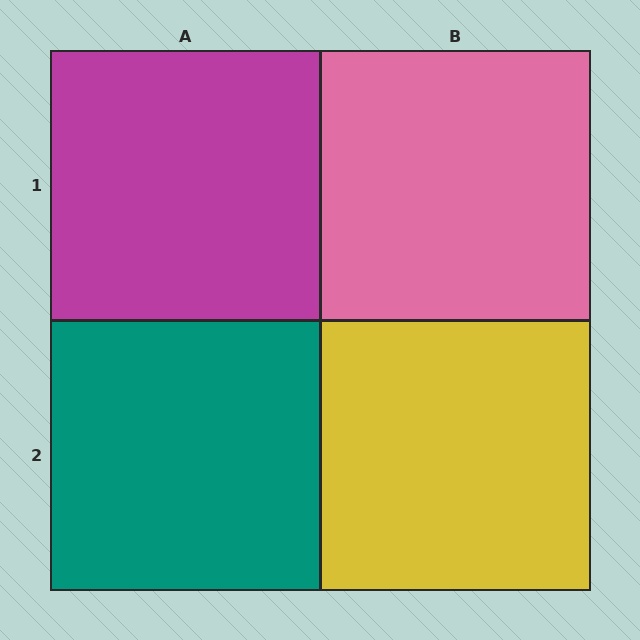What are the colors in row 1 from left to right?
Magenta, pink.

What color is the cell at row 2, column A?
Teal.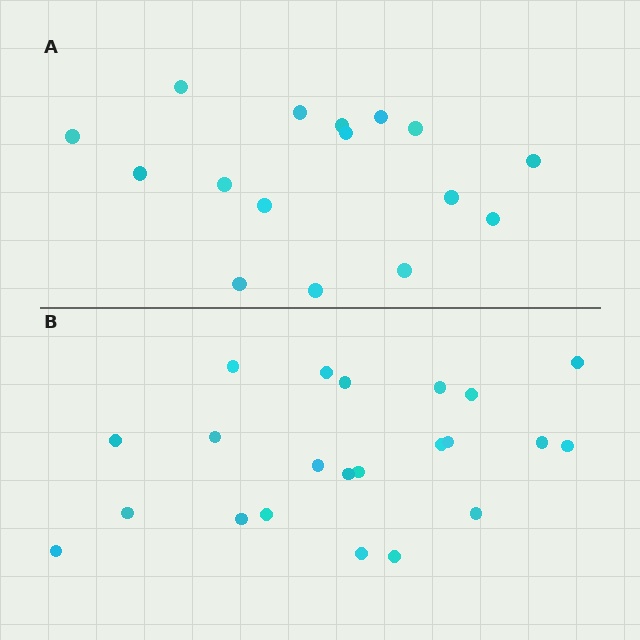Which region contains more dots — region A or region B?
Region B (the bottom region) has more dots.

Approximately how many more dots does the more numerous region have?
Region B has about 6 more dots than region A.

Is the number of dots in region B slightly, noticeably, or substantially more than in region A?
Region B has noticeably more, but not dramatically so. The ratio is roughly 1.4 to 1.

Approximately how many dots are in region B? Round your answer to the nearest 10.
About 20 dots. (The exact count is 22, which rounds to 20.)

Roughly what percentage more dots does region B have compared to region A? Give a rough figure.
About 40% more.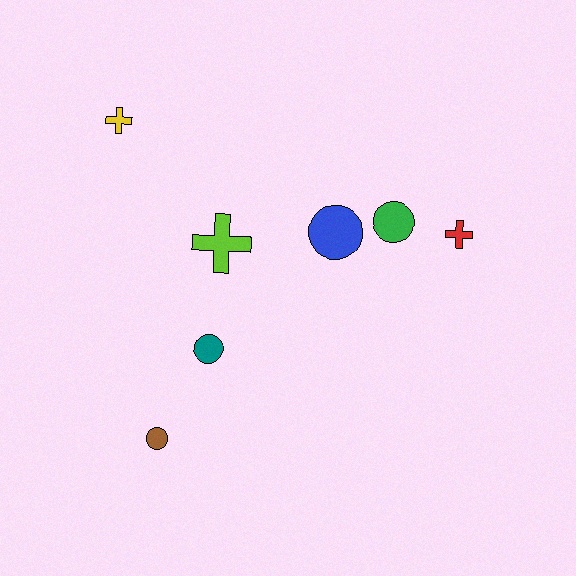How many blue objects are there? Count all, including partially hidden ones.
There is 1 blue object.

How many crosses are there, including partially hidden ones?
There are 3 crosses.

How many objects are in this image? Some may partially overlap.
There are 7 objects.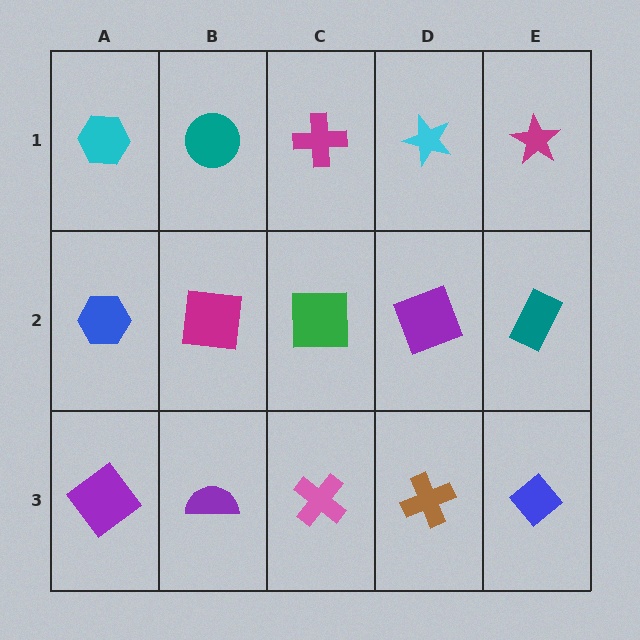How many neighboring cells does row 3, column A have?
2.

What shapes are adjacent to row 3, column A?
A blue hexagon (row 2, column A), a purple semicircle (row 3, column B).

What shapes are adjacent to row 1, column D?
A purple square (row 2, column D), a magenta cross (row 1, column C), a magenta star (row 1, column E).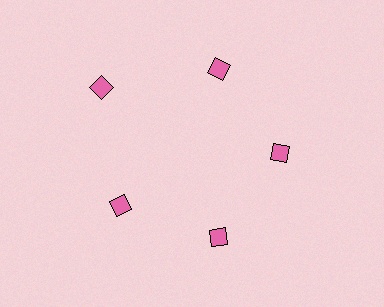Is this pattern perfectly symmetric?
No. The 5 pink diamonds are arranged in a ring, but one element near the 10 o'clock position is pushed outward from the center, breaking the 5-fold rotational symmetry.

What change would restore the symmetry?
The symmetry would be restored by moving it inward, back onto the ring so that all 5 diamonds sit at equal angles and equal distance from the center.